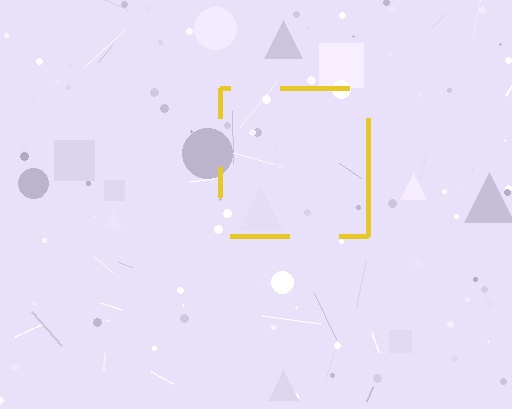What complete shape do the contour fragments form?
The contour fragments form a square.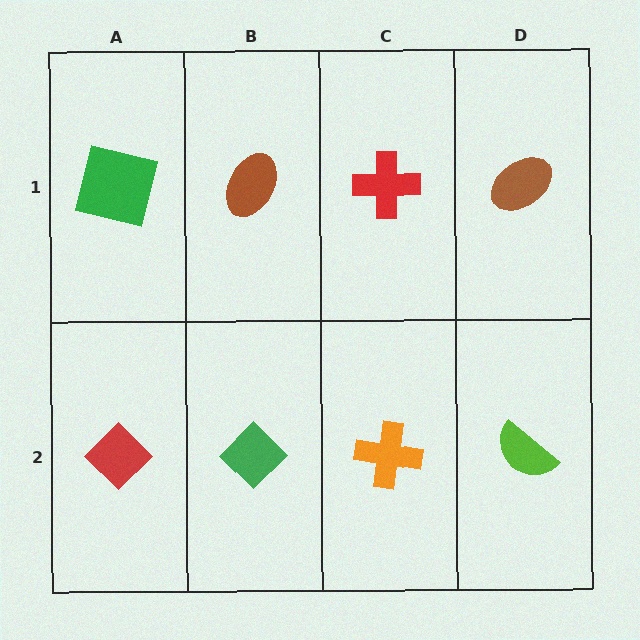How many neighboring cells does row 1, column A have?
2.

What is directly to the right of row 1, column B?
A red cross.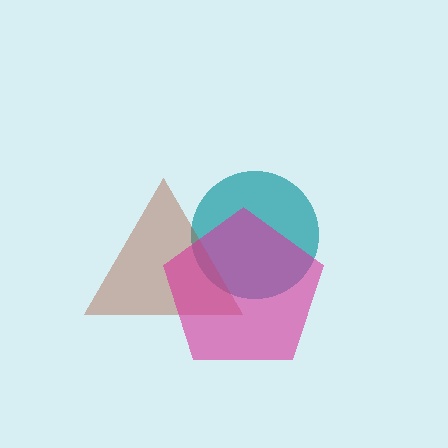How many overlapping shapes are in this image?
There are 3 overlapping shapes in the image.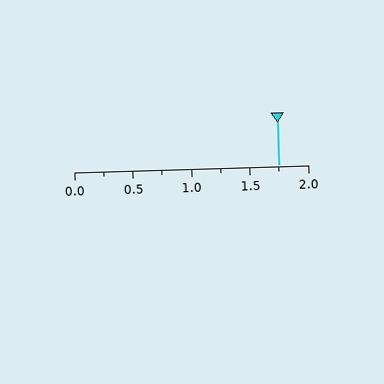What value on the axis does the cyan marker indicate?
The marker indicates approximately 1.75.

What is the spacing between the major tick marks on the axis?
The major ticks are spaced 0.5 apart.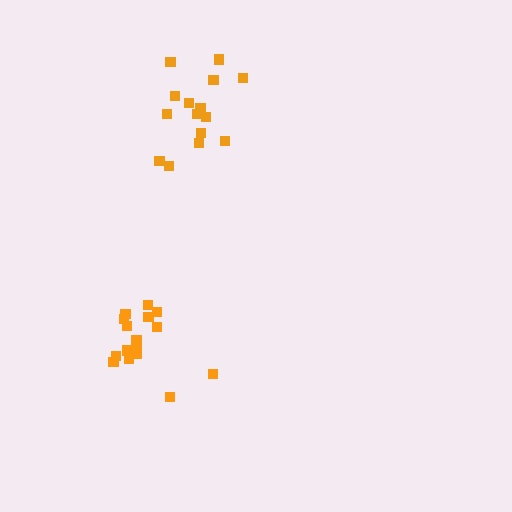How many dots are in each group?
Group 1: 15 dots, Group 2: 16 dots (31 total).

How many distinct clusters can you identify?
There are 2 distinct clusters.